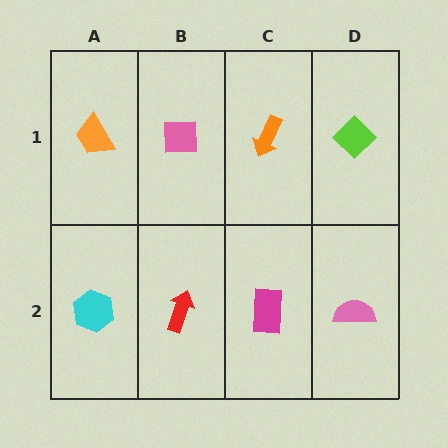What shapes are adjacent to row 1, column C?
A magenta rectangle (row 2, column C), a pink square (row 1, column B), a lime diamond (row 1, column D).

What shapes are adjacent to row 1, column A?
A cyan hexagon (row 2, column A), a pink square (row 1, column B).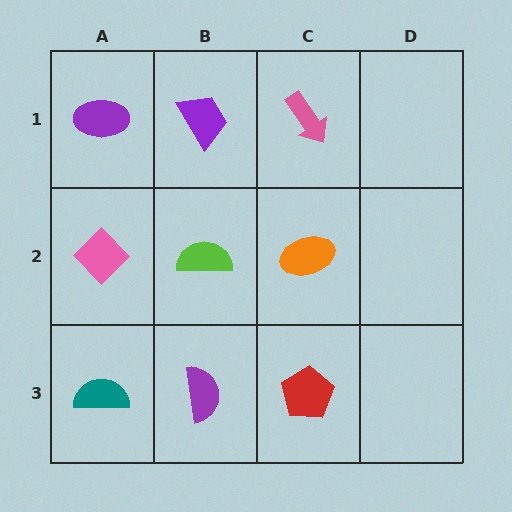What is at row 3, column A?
A teal semicircle.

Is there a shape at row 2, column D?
No, that cell is empty.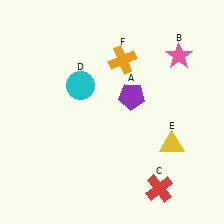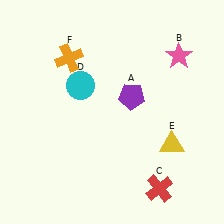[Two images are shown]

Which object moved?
The orange cross (F) moved left.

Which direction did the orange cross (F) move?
The orange cross (F) moved left.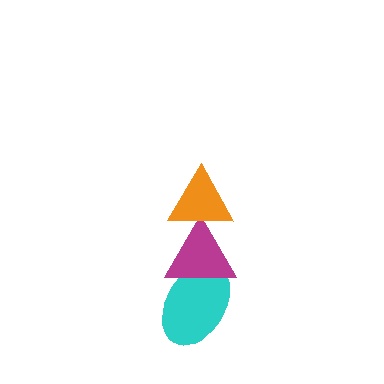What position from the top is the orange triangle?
The orange triangle is 1st from the top.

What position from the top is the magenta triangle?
The magenta triangle is 2nd from the top.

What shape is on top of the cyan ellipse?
The magenta triangle is on top of the cyan ellipse.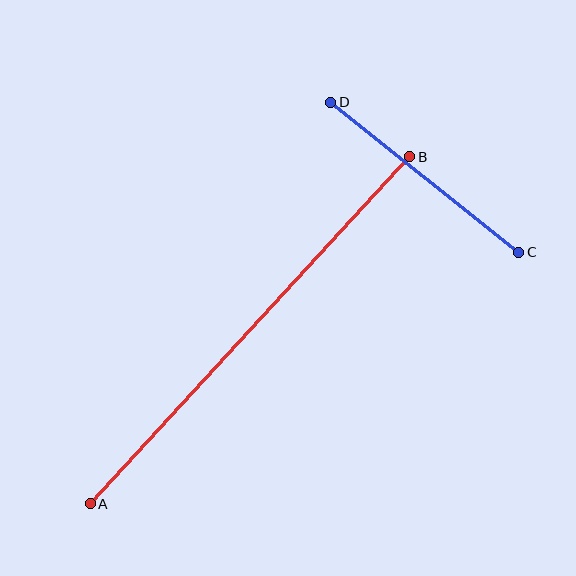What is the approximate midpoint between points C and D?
The midpoint is at approximately (425, 177) pixels.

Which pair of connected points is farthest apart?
Points A and B are farthest apart.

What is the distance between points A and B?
The distance is approximately 472 pixels.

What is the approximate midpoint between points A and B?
The midpoint is at approximately (250, 330) pixels.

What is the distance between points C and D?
The distance is approximately 240 pixels.